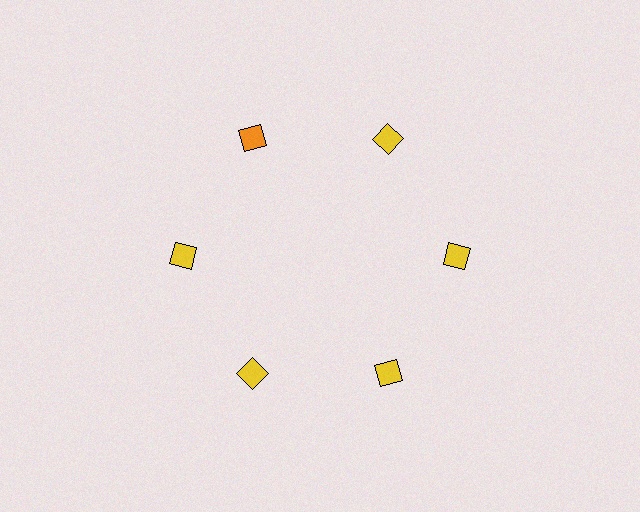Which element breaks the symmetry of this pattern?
The orange diamond at roughly the 11 o'clock position breaks the symmetry. All other shapes are yellow diamonds.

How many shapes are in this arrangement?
There are 6 shapes arranged in a ring pattern.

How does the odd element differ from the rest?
It has a different color: orange instead of yellow.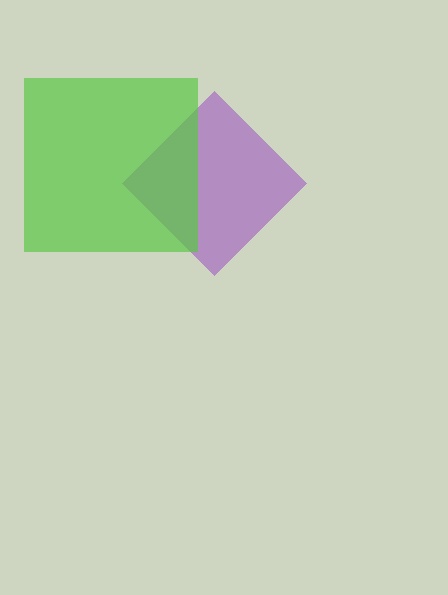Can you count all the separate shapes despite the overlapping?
Yes, there are 2 separate shapes.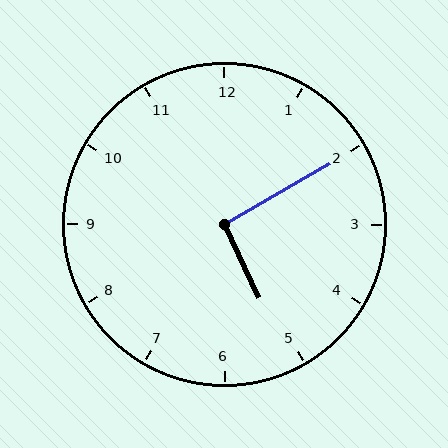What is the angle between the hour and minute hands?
Approximately 95 degrees.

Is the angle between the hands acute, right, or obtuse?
It is right.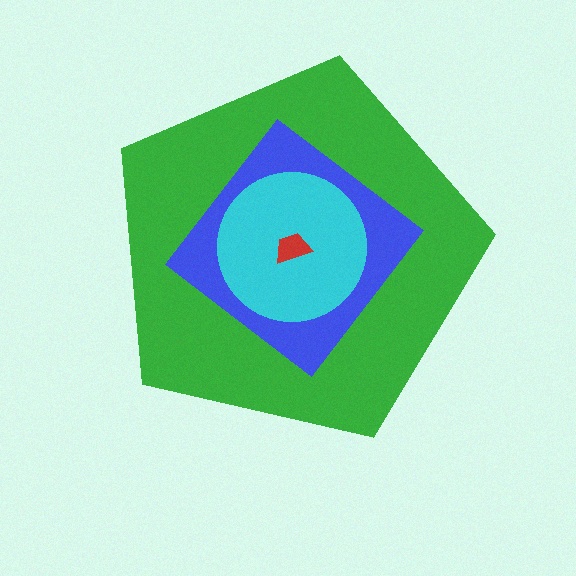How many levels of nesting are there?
4.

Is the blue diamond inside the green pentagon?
Yes.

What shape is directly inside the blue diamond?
The cyan circle.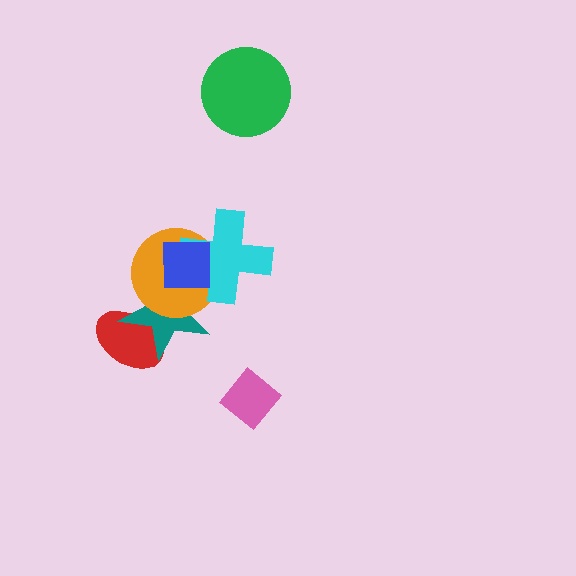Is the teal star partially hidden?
Yes, it is partially covered by another shape.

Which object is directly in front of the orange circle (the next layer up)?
The cyan cross is directly in front of the orange circle.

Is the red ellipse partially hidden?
Yes, it is partially covered by another shape.